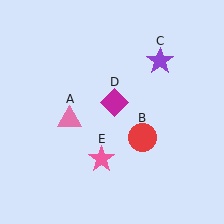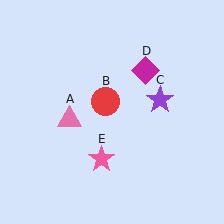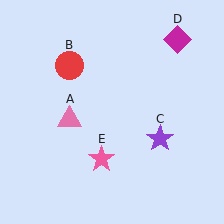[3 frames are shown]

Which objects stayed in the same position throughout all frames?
Pink triangle (object A) and pink star (object E) remained stationary.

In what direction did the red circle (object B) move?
The red circle (object B) moved up and to the left.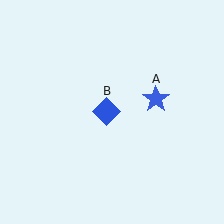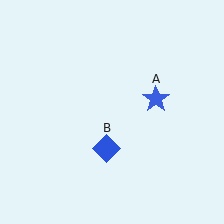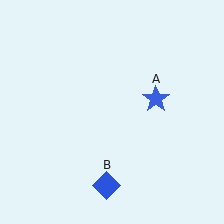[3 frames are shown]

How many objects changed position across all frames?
1 object changed position: blue diamond (object B).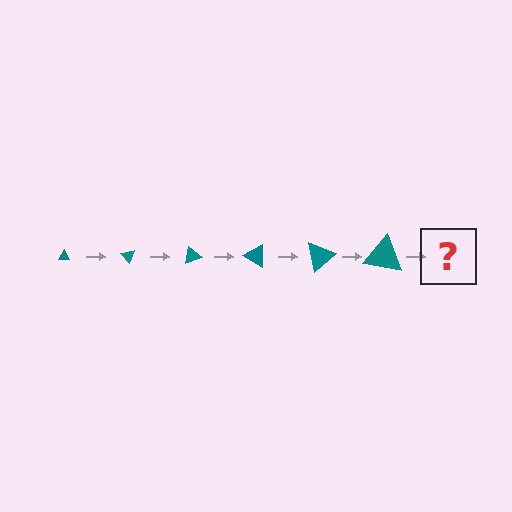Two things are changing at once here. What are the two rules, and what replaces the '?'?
The two rules are that the triangle grows larger each step and it rotates 50 degrees each step. The '?' should be a triangle, larger than the previous one and rotated 300 degrees from the start.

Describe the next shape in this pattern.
It should be a triangle, larger than the previous one and rotated 300 degrees from the start.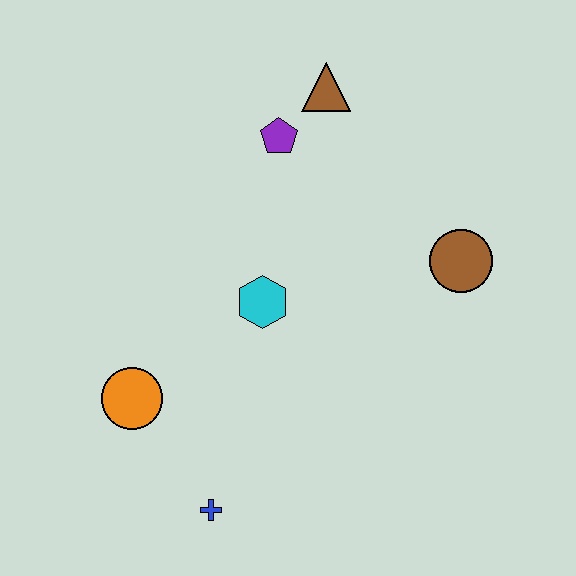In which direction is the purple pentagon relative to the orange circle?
The purple pentagon is above the orange circle.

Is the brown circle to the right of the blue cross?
Yes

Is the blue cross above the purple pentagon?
No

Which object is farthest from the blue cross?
The brown triangle is farthest from the blue cross.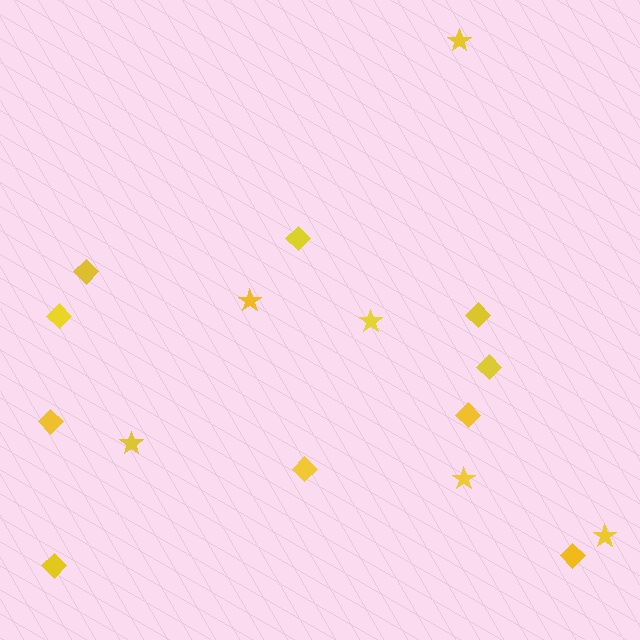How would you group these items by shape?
There are 2 groups: one group of diamonds (10) and one group of stars (6).